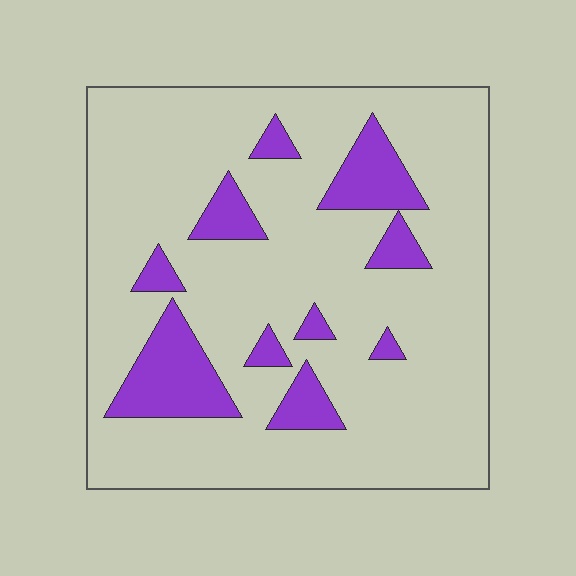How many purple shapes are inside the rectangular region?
10.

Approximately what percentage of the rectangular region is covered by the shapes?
Approximately 15%.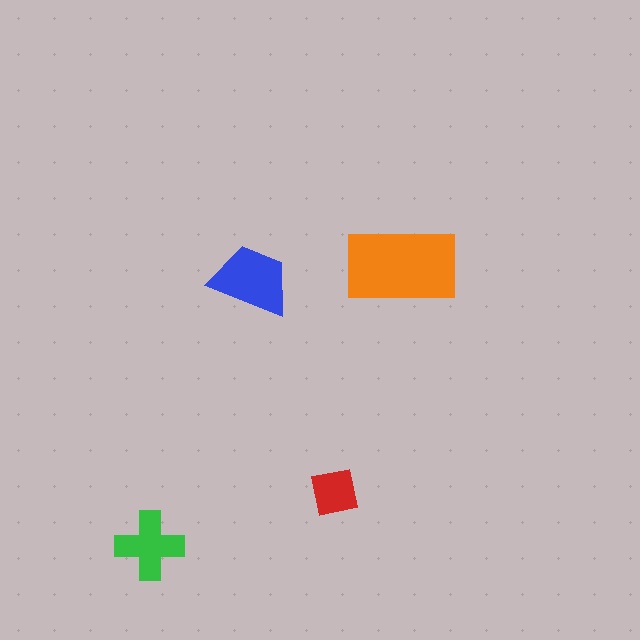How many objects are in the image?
There are 4 objects in the image.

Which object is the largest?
The orange rectangle.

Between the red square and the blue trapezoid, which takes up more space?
The blue trapezoid.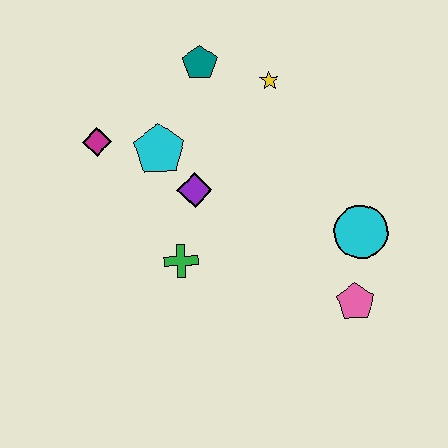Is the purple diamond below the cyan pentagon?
Yes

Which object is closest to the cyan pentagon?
The purple diamond is closest to the cyan pentagon.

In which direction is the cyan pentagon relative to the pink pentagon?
The cyan pentagon is to the left of the pink pentagon.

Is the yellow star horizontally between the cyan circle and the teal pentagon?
Yes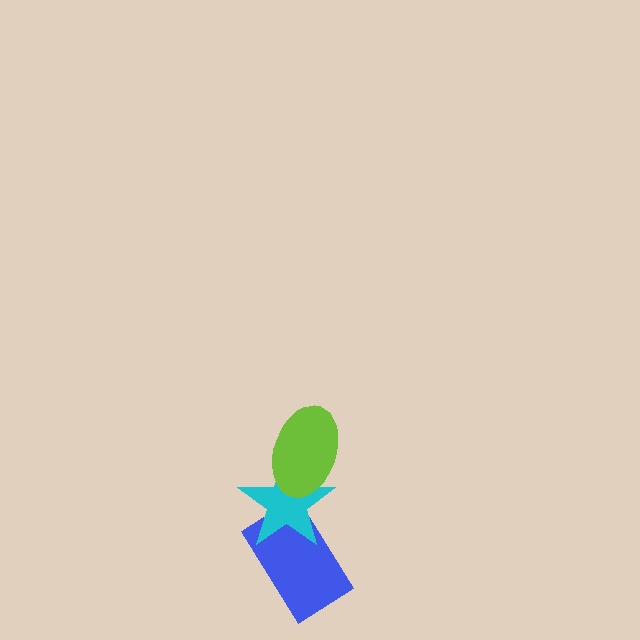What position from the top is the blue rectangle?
The blue rectangle is 3rd from the top.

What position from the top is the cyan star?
The cyan star is 2nd from the top.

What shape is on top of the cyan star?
The lime ellipse is on top of the cyan star.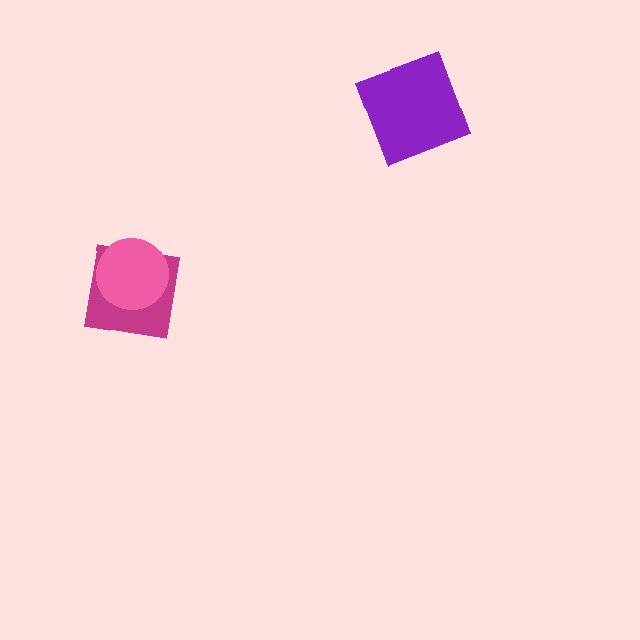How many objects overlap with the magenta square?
1 object overlaps with the magenta square.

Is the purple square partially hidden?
No, no other shape covers it.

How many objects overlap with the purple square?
0 objects overlap with the purple square.